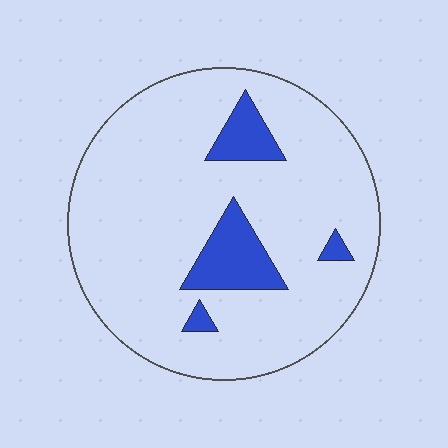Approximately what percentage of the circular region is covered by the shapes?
Approximately 10%.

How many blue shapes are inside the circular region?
4.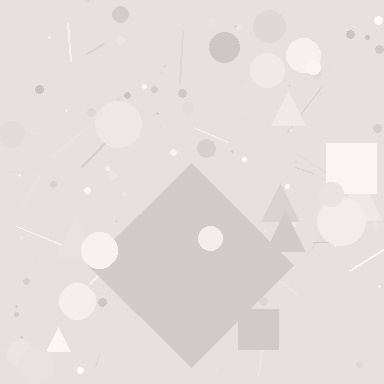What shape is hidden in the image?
A diamond is hidden in the image.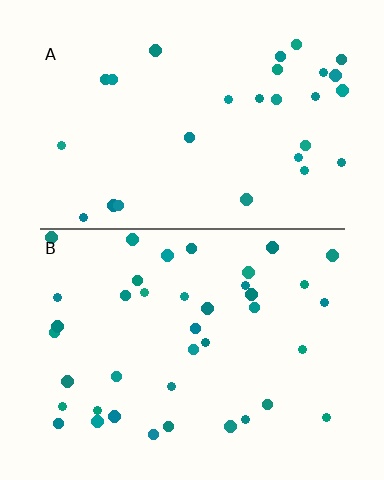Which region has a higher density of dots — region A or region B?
B (the bottom).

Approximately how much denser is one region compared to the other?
Approximately 1.4× — region B over region A.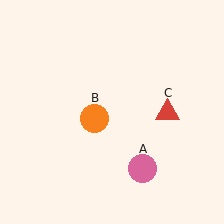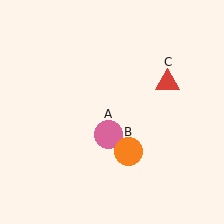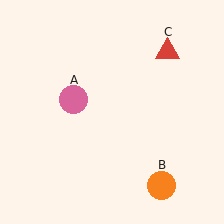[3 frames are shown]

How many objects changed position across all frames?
3 objects changed position: pink circle (object A), orange circle (object B), red triangle (object C).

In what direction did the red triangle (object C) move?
The red triangle (object C) moved up.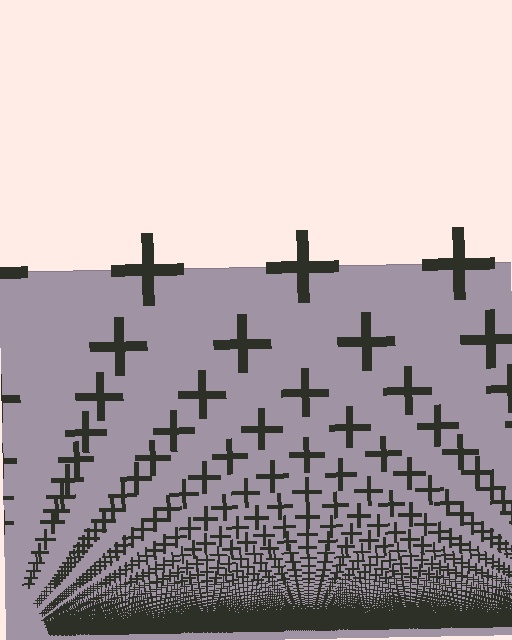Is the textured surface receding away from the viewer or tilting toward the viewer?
The surface appears to tilt toward the viewer. Texture elements get larger and sparser toward the top.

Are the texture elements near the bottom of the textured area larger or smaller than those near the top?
Smaller. The gradient is inverted — elements near the bottom are smaller and denser.